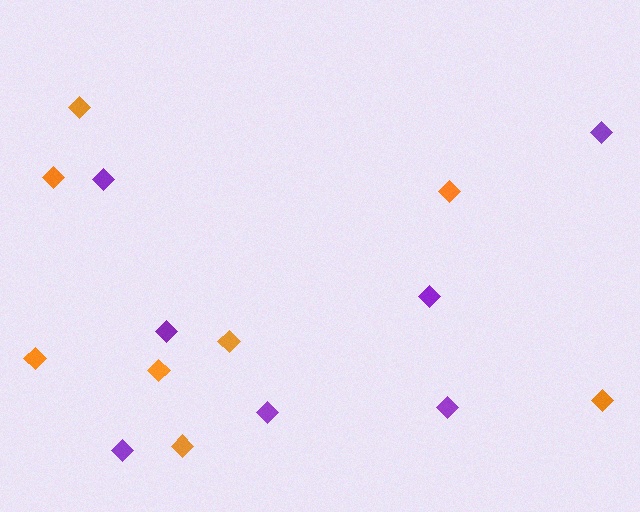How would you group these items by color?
There are 2 groups: one group of orange diamonds (8) and one group of purple diamonds (7).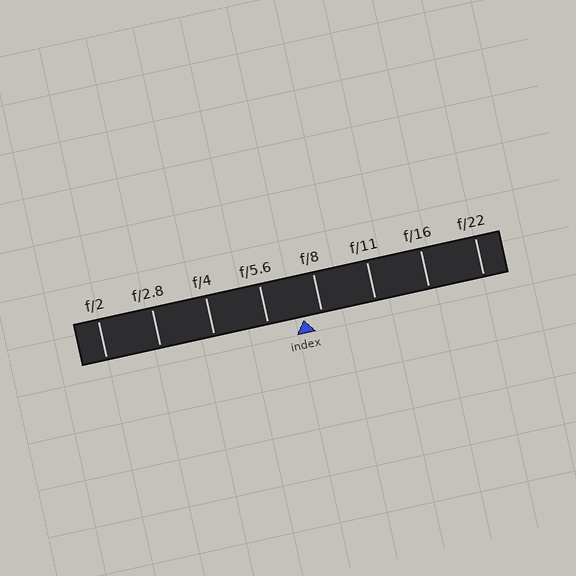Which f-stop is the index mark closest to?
The index mark is closest to f/8.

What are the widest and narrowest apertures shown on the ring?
The widest aperture shown is f/2 and the narrowest is f/22.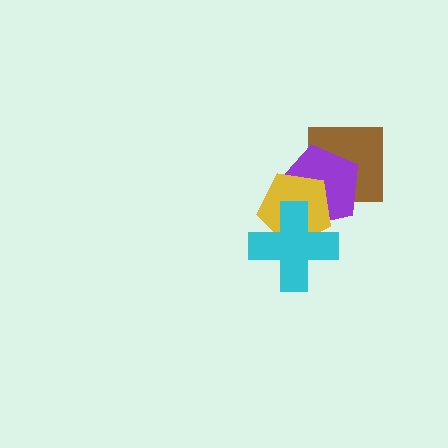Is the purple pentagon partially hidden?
Yes, it is partially covered by another shape.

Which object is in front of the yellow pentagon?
The cyan cross is in front of the yellow pentagon.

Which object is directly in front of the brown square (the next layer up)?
The purple pentagon is directly in front of the brown square.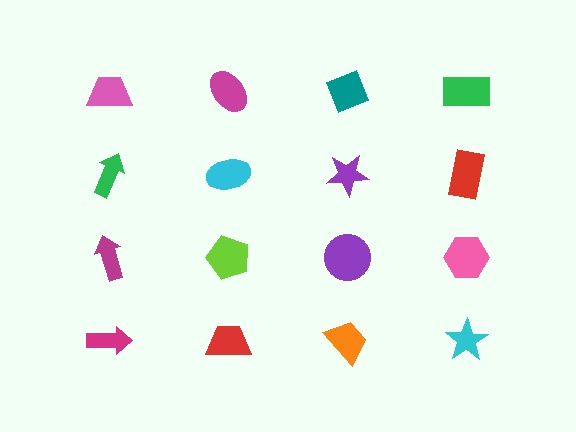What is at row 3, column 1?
A magenta arrow.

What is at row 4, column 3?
An orange trapezoid.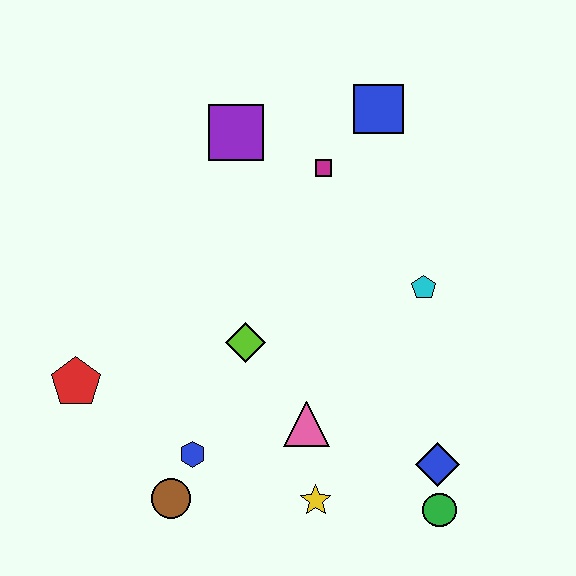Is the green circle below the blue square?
Yes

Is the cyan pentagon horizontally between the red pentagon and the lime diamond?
No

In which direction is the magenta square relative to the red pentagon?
The magenta square is to the right of the red pentagon.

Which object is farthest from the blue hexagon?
The blue square is farthest from the blue hexagon.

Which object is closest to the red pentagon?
The blue hexagon is closest to the red pentagon.